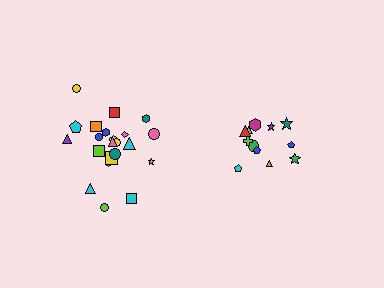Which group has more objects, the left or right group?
The left group.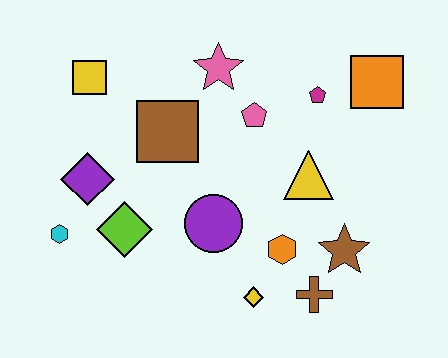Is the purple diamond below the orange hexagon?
No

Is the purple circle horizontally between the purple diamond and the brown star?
Yes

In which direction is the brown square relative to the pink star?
The brown square is below the pink star.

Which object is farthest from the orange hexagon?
The yellow square is farthest from the orange hexagon.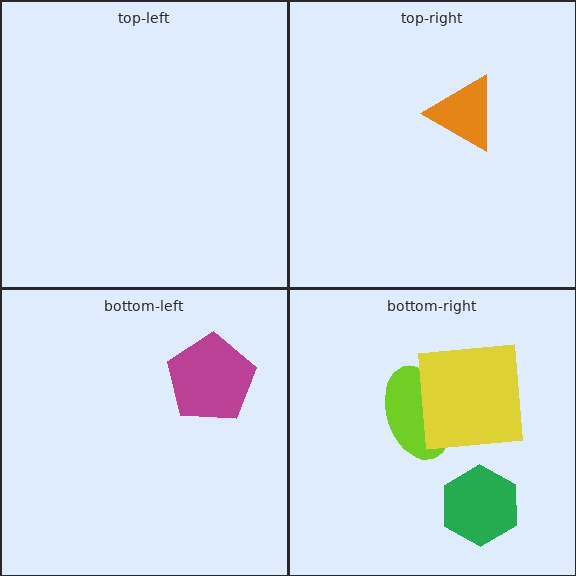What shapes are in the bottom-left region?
The magenta pentagon.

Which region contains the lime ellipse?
The bottom-right region.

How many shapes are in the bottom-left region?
1.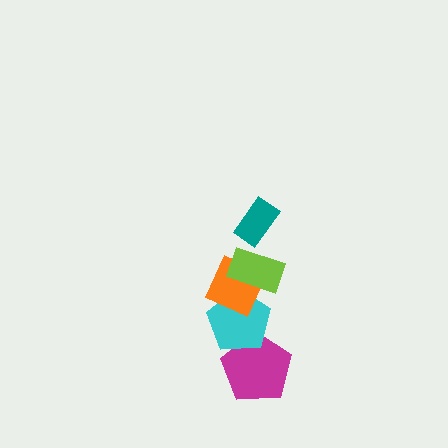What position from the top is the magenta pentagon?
The magenta pentagon is 5th from the top.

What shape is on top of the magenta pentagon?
The cyan pentagon is on top of the magenta pentagon.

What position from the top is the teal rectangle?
The teal rectangle is 1st from the top.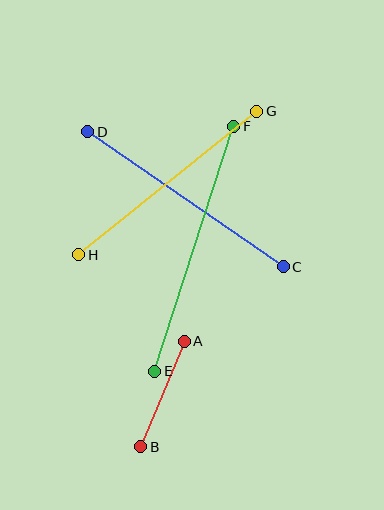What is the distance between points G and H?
The distance is approximately 229 pixels.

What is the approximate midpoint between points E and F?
The midpoint is at approximately (194, 249) pixels.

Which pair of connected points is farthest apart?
Points E and F are farthest apart.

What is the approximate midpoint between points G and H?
The midpoint is at approximately (168, 183) pixels.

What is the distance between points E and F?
The distance is approximately 257 pixels.